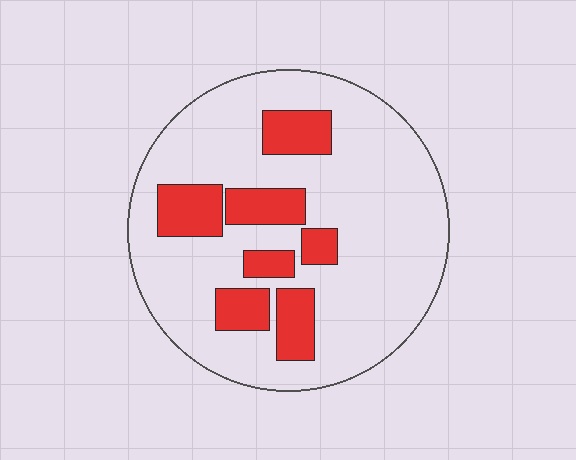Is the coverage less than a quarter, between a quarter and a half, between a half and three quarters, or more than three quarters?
Less than a quarter.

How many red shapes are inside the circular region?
7.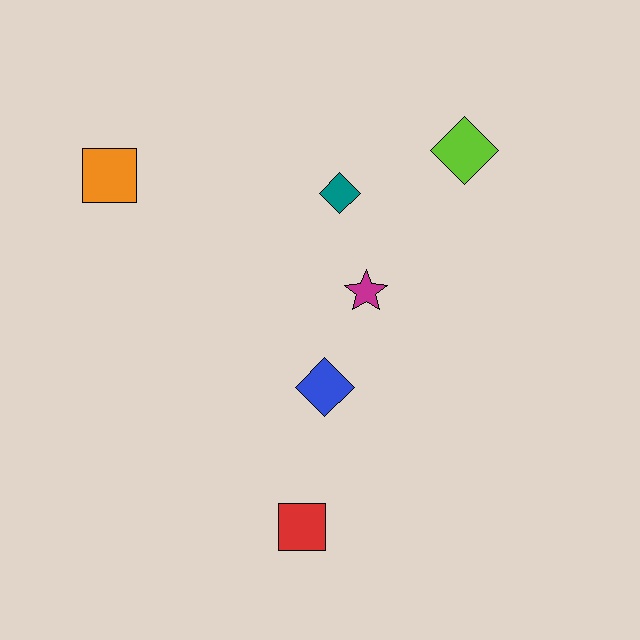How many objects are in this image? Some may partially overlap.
There are 6 objects.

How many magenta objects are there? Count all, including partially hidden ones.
There is 1 magenta object.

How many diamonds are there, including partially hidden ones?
There are 3 diamonds.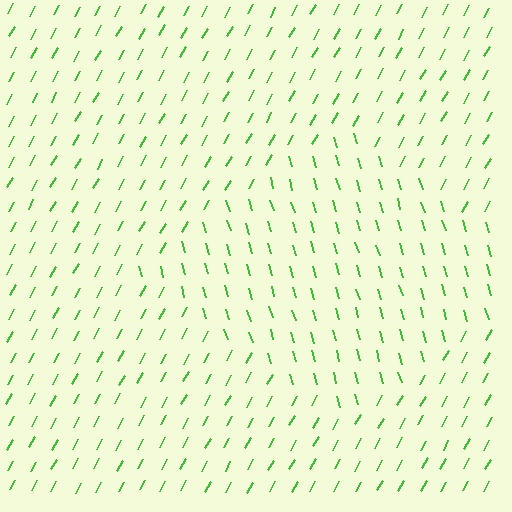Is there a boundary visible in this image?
Yes, there is a texture boundary formed by a change in line orientation.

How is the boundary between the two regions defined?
The boundary is defined purely by a change in line orientation (approximately 45 degrees difference). All lines are the same color and thickness.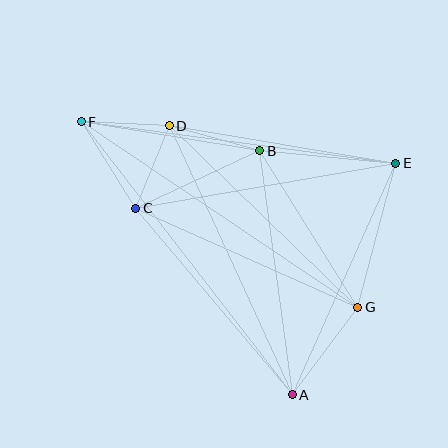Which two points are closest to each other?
Points D and F are closest to each other.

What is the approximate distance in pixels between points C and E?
The distance between C and E is approximately 264 pixels.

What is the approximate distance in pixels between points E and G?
The distance between E and G is approximately 149 pixels.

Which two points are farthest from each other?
Points A and F are farthest from each other.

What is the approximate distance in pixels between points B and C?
The distance between B and C is approximately 136 pixels.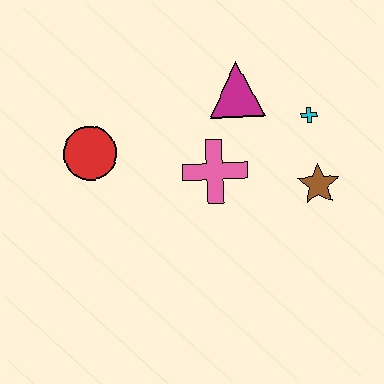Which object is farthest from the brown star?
The red circle is farthest from the brown star.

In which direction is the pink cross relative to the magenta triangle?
The pink cross is below the magenta triangle.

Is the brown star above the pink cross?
No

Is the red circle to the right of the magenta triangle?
No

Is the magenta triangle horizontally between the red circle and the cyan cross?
Yes